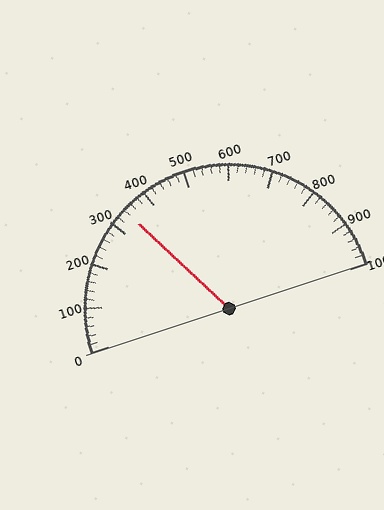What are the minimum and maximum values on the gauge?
The gauge ranges from 0 to 1000.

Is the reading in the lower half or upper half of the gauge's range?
The reading is in the lower half of the range (0 to 1000).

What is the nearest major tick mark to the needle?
The nearest major tick mark is 300.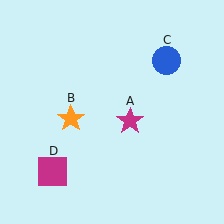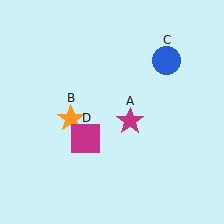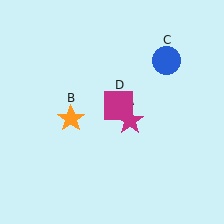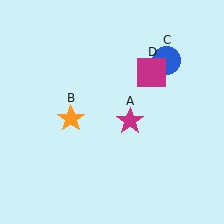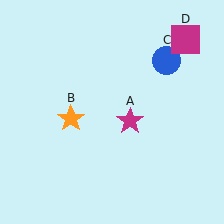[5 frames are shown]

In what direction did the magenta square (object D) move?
The magenta square (object D) moved up and to the right.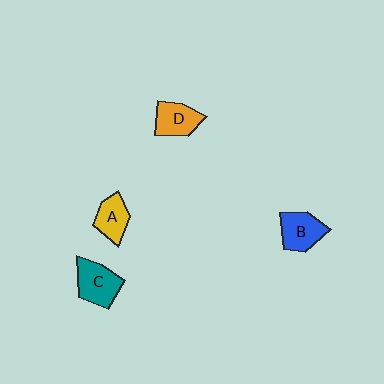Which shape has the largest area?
Shape C (teal).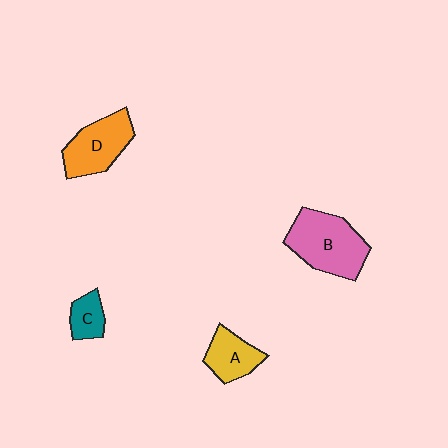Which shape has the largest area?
Shape B (pink).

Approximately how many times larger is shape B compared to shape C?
Approximately 2.8 times.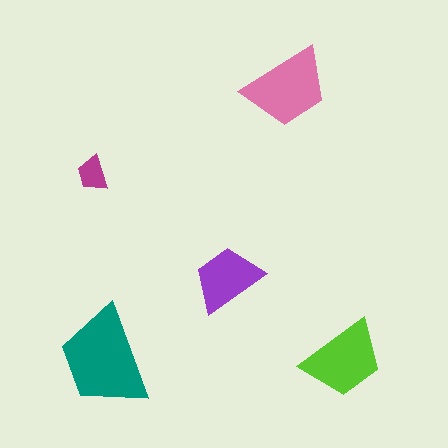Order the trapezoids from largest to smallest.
the teal one, the pink one, the lime one, the purple one, the magenta one.